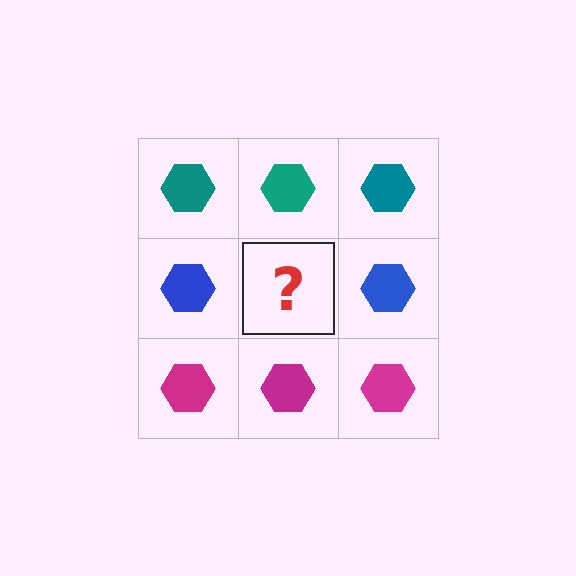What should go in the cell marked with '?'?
The missing cell should contain a blue hexagon.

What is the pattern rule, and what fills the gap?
The rule is that each row has a consistent color. The gap should be filled with a blue hexagon.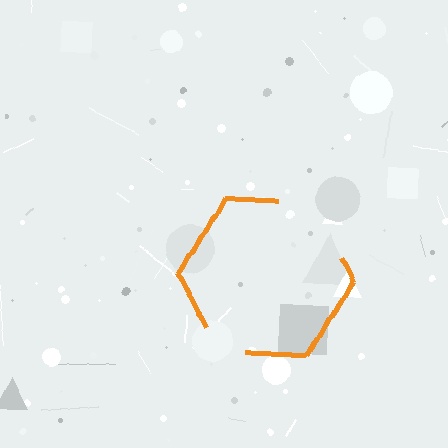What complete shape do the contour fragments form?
The contour fragments form a hexagon.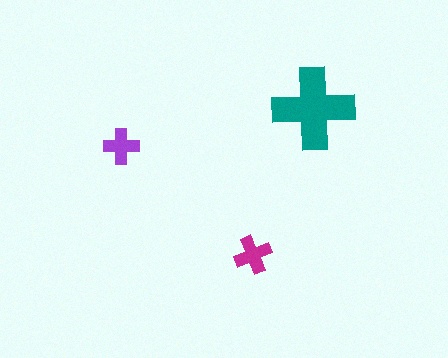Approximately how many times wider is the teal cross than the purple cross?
About 2.5 times wider.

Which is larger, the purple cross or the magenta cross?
The magenta one.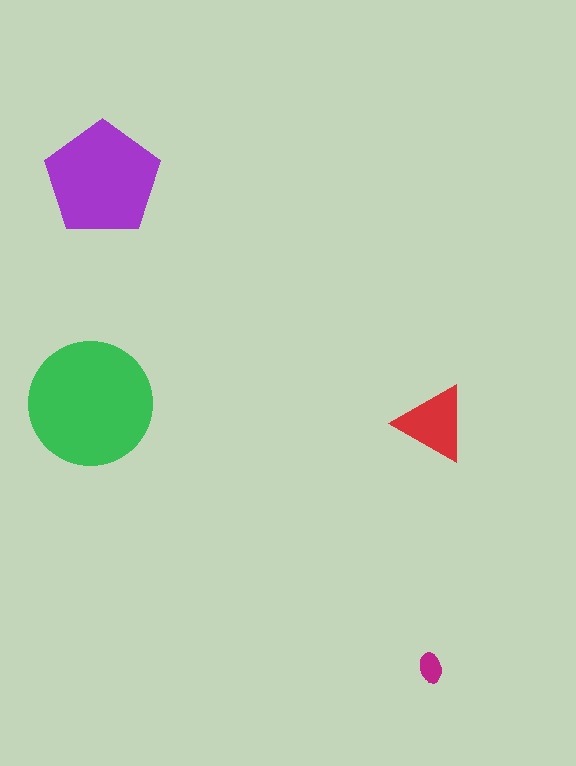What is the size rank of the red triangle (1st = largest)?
3rd.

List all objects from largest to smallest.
The green circle, the purple pentagon, the red triangle, the magenta ellipse.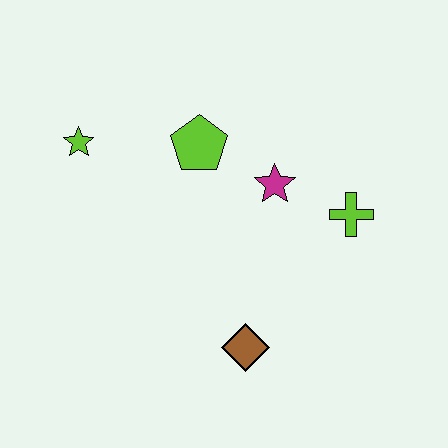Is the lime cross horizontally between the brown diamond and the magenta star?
No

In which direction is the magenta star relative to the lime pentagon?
The magenta star is to the right of the lime pentagon.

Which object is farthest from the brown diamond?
The lime star is farthest from the brown diamond.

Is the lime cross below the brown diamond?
No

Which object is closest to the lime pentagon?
The magenta star is closest to the lime pentagon.